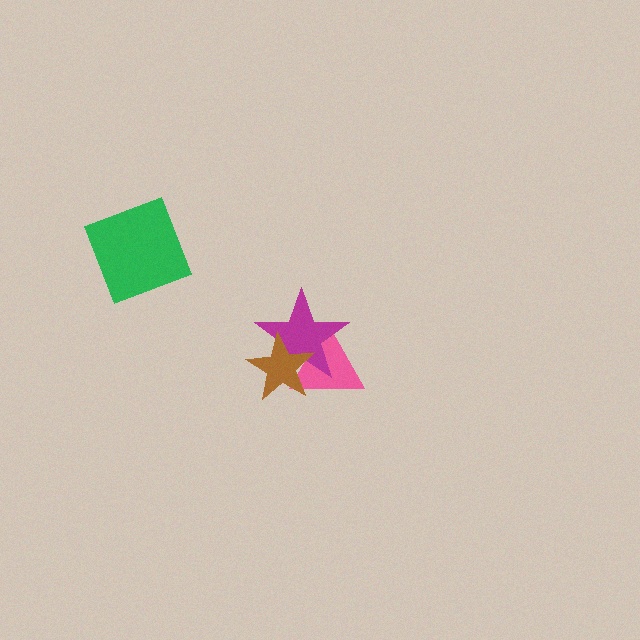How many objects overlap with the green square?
0 objects overlap with the green square.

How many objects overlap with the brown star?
2 objects overlap with the brown star.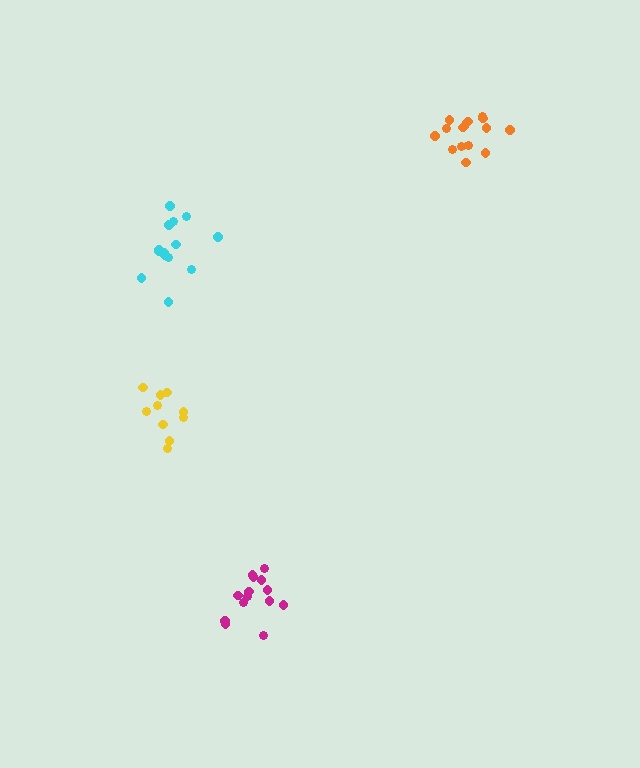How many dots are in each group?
Group 1: 15 dots, Group 2: 10 dots, Group 3: 14 dots, Group 4: 14 dots (53 total).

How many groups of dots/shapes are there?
There are 4 groups.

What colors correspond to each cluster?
The clusters are colored: orange, yellow, magenta, cyan.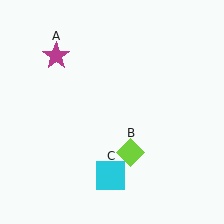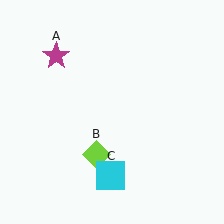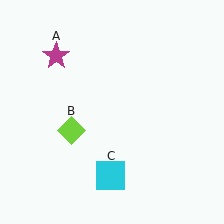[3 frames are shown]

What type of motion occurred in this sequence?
The lime diamond (object B) rotated clockwise around the center of the scene.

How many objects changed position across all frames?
1 object changed position: lime diamond (object B).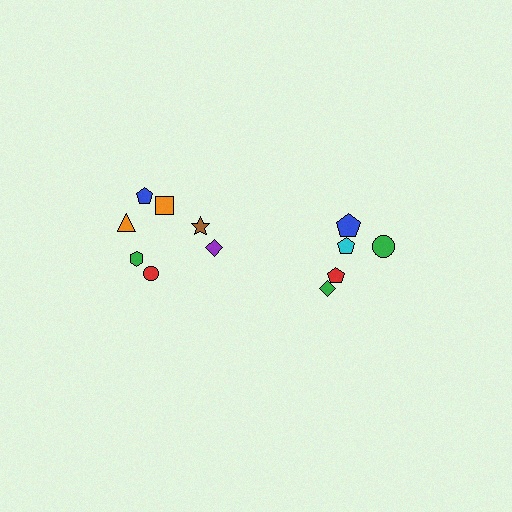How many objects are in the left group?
There are 7 objects.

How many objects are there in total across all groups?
There are 12 objects.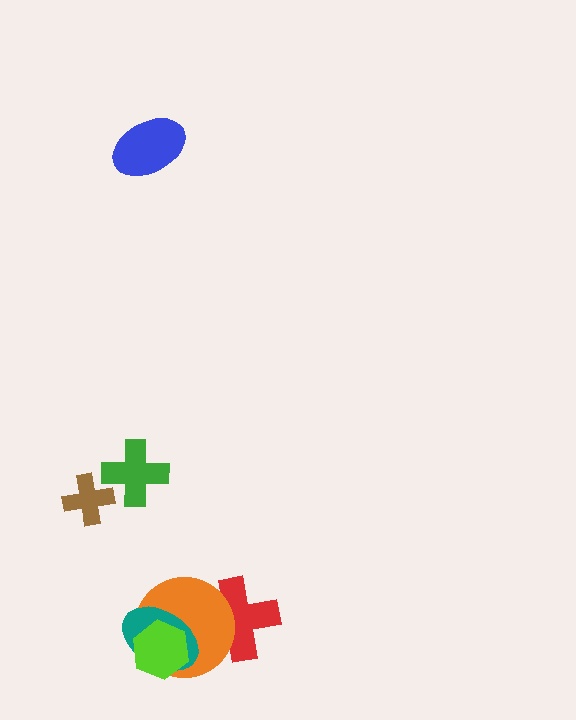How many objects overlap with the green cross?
0 objects overlap with the green cross.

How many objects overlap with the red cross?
1 object overlaps with the red cross.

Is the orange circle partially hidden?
Yes, it is partially covered by another shape.